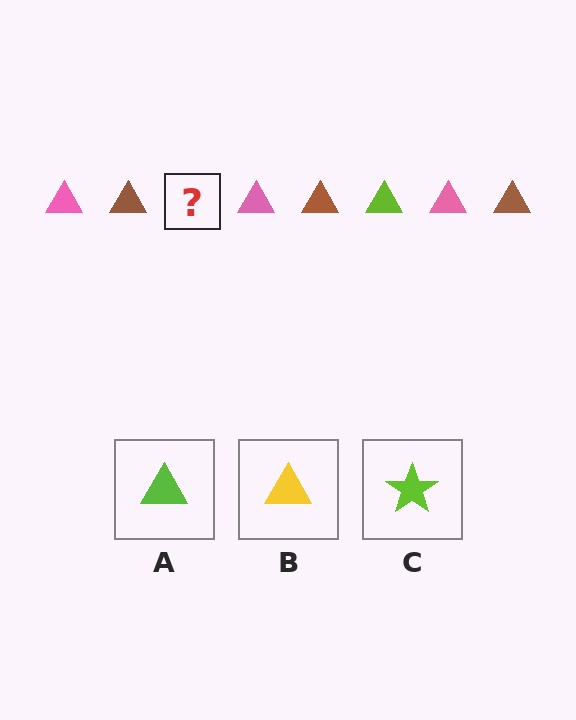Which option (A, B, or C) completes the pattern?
A.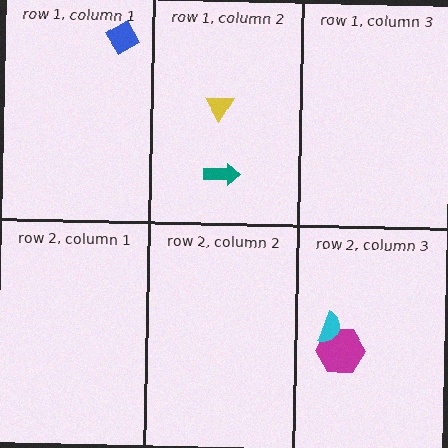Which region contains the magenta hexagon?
The row 2, column 3 region.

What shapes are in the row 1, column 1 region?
The blue diamond.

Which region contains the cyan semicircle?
The row 2, column 3 region.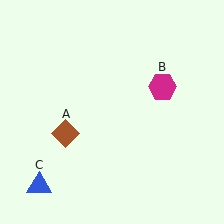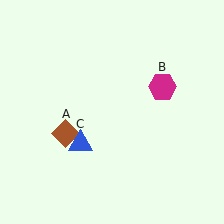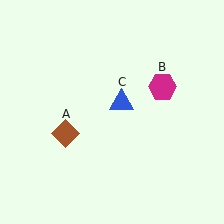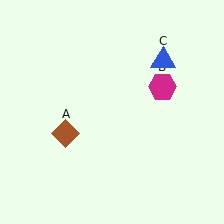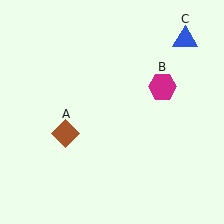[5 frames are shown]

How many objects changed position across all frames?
1 object changed position: blue triangle (object C).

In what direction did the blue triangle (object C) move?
The blue triangle (object C) moved up and to the right.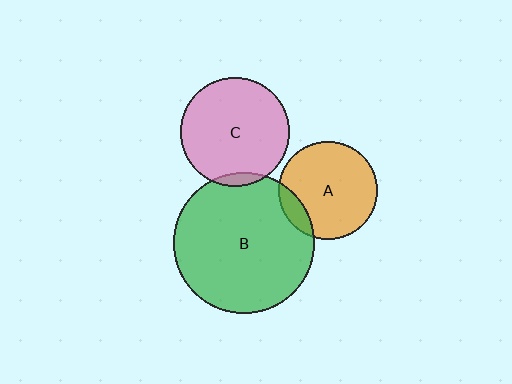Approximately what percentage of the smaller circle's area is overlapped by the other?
Approximately 10%.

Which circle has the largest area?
Circle B (green).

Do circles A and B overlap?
Yes.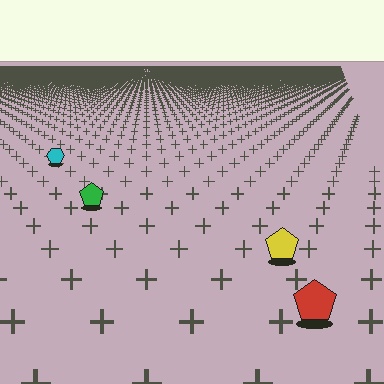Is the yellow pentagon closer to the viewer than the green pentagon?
Yes. The yellow pentagon is closer — you can tell from the texture gradient: the ground texture is coarser near it.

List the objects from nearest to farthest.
From nearest to farthest: the red pentagon, the yellow pentagon, the green pentagon, the cyan hexagon.